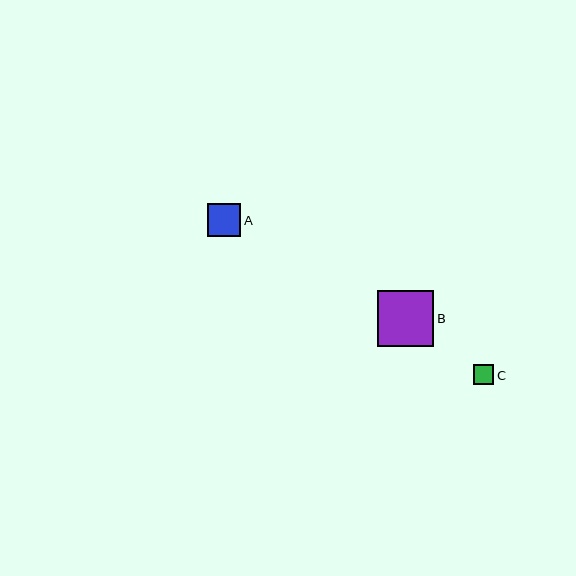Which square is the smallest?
Square C is the smallest with a size of approximately 20 pixels.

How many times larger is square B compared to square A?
Square B is approximately 1.7 times the size of square A.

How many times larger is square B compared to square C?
Square B is approximately 2.8 times the size of square C.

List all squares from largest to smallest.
From largest to smallest: B, A, C.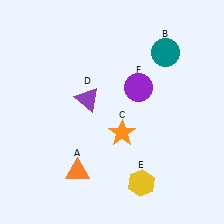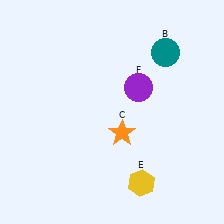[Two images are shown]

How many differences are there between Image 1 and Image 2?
There are 2 differences between the two images.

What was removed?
The purple triangle (D), the orange triangle (A) were removed in Image 2.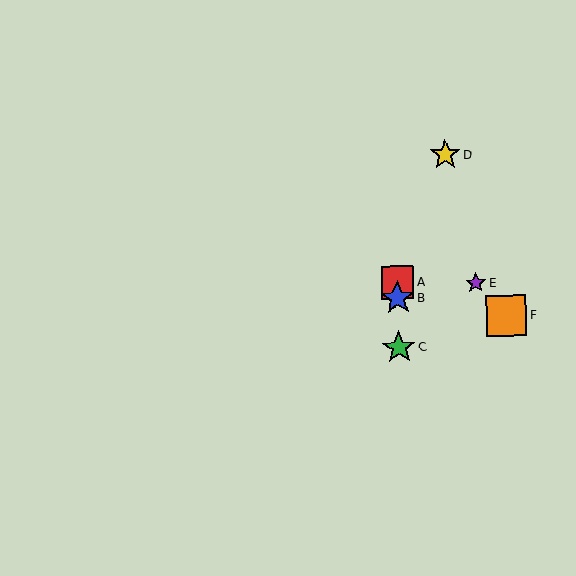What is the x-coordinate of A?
Object A is at x≈397.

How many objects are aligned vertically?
3 objects (A, B, C) are aligned vertically.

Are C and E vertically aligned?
No, C is at x≈399 and E is at x≈476.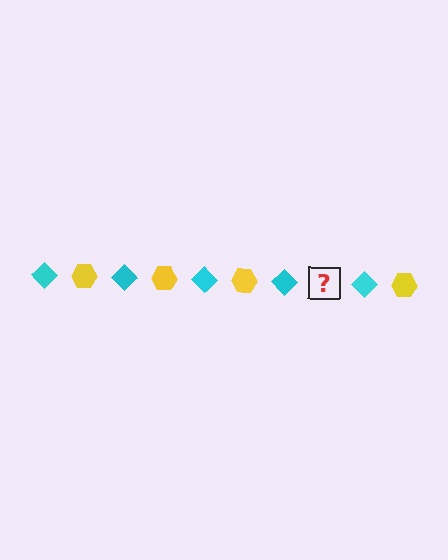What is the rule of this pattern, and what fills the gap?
The rule is that the pattern alternates between cyan diamond and yellow hexagon. The gap should be filled with a yellow hexagon.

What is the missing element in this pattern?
The missing element is a yellow hexagon.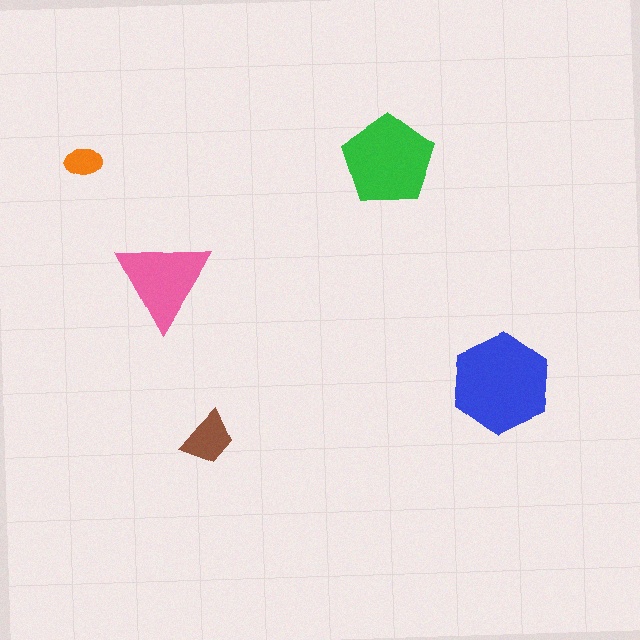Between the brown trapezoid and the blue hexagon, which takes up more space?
The blue hexagon.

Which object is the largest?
The blue hexagon.